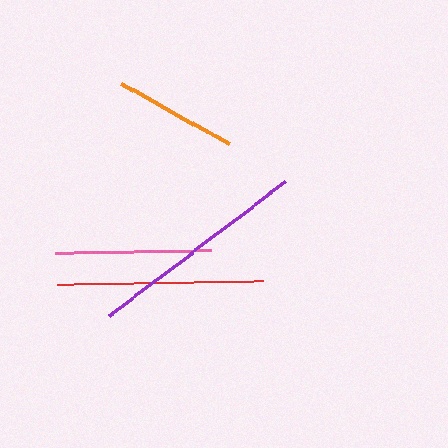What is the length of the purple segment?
The purple segment is approximately 223 pixels long.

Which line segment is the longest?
The purple line is the longest at approximately 223 pixels.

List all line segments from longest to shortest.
From longest to shortest: purple, red, pink, orange.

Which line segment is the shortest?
The orange line is the shortest at approximately 123 pixels.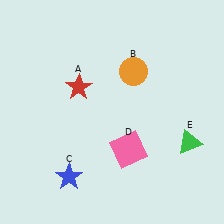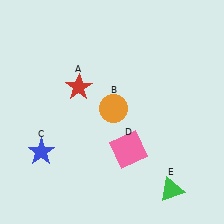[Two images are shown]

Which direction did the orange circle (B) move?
The orange circle (B) moved down.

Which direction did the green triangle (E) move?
The green triangle (E) moved down.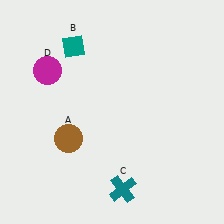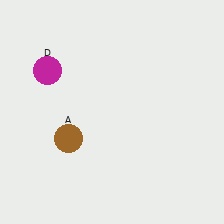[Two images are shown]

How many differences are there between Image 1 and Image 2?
There are 2 differences between the two images.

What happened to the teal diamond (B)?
The teal diamond (B) was removed in Image 2. It was in the top-left area of Image 1.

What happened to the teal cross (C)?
The teal cross (C) was removed in Image 2. It was in the bottom-right area of Image 1.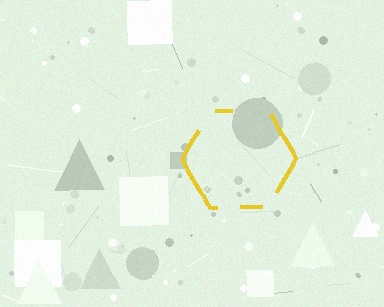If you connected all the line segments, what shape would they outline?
They would outline a hexagon.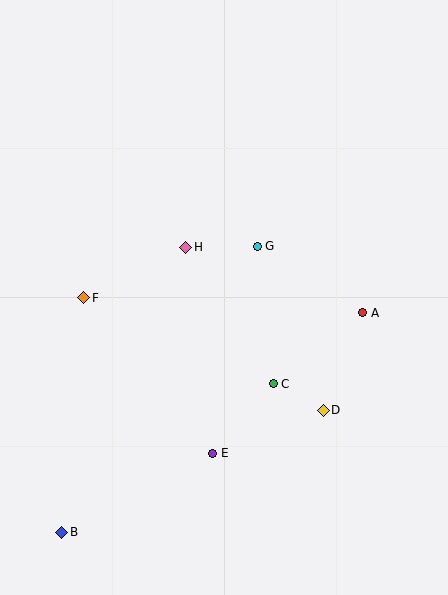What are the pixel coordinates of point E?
Point E is at (213, 453).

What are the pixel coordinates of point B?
Point B is at (62, 532).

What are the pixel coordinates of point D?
Point D is at (323, 410).